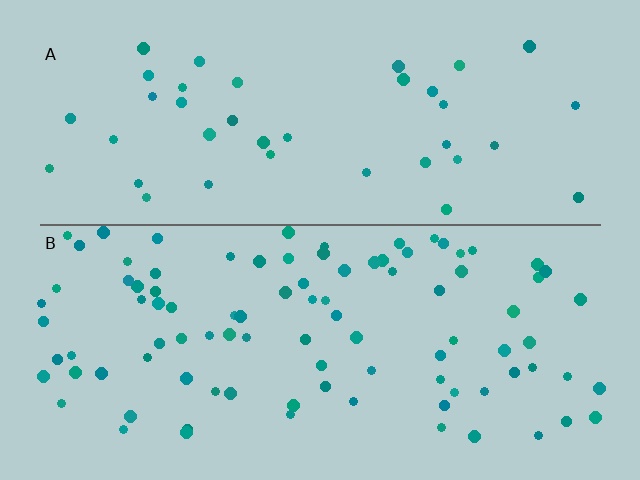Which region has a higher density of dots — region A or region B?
B (the bottom).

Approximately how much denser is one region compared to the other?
Approximately 2.4× — region B over region A.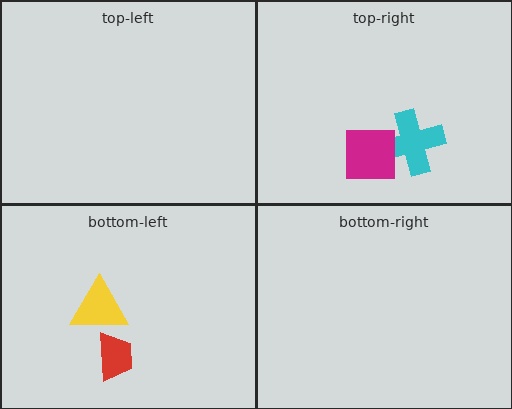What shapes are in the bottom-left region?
The yellow triangle, the red trapezoid.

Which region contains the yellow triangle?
The bottom-left region.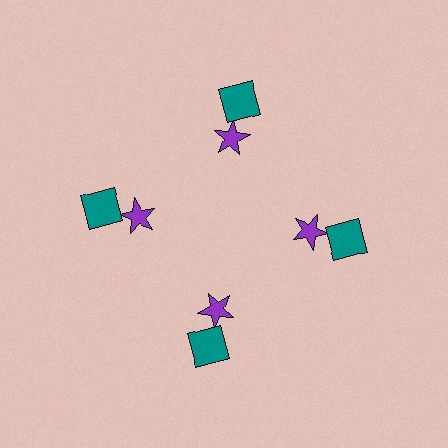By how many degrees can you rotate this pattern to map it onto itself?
The pattern maps onto itself every 90 degrees of rotation.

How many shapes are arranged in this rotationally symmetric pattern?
There are 8 shapes, arranged in 4 groups of 2.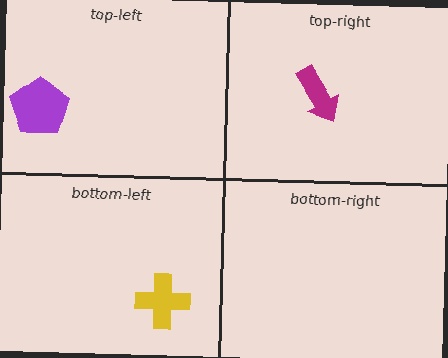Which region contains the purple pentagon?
The top-left region.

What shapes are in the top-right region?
The magenta arrow.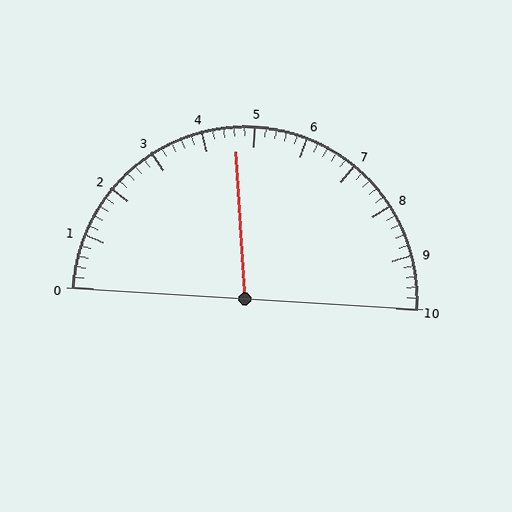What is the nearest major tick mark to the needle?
The nearest major tick mark is 5.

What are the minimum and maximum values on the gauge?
The gauge ranges from 0 to 10.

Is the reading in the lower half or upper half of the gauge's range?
The reading is in the lower half of the range (0 to 10).